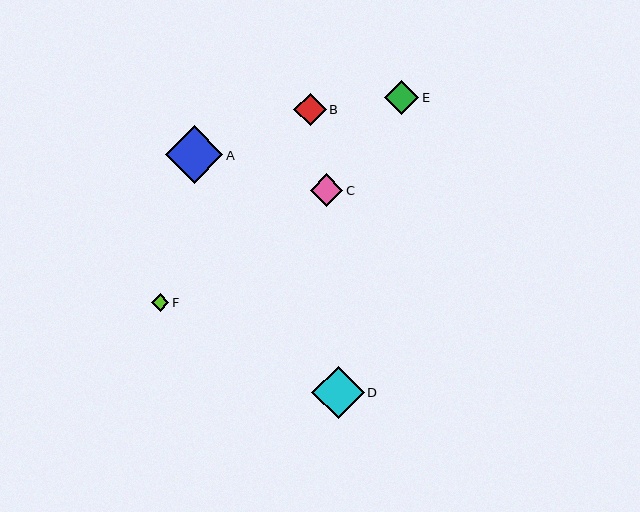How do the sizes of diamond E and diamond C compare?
Diamond E and diamond C are approximately the same size.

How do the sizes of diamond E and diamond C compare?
Diamond E and diamond C are approximately the same size.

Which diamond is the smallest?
Diamond F is the smallest with a size of approximately 17 pixels.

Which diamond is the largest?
Diamond A is the largest with a size of approximately 57 pixels.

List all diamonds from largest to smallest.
From largest to smallest: A, D, E, B, C, F.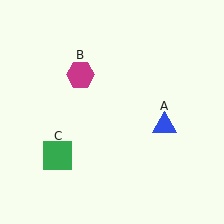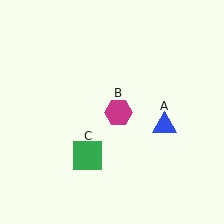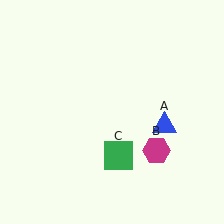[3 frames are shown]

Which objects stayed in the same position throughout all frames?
Blue triangle (object A) remained stationary.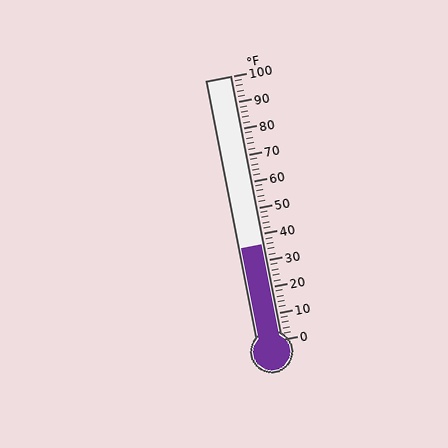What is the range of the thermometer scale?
The thermometer scale ranges from 0°F to 100°F.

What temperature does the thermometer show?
The thermometer shows approximately 36°F.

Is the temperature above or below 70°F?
The temperature is below 70°F.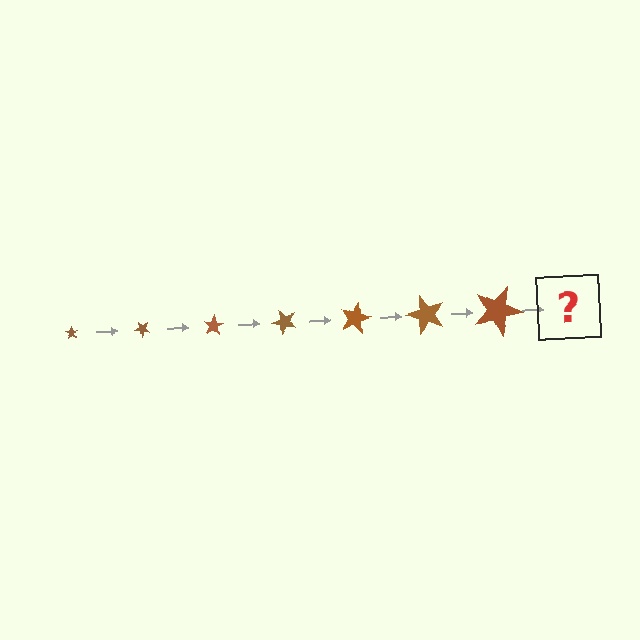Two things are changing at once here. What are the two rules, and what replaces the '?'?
The two rules are that the star grows larger each step and it rotates 40 degrees each step. The '?' should be a star, larger than the previous one and rotated 280 degrees from the start.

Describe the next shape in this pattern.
It should be a star, larger than the previous one and rotated 280 degrees from the start.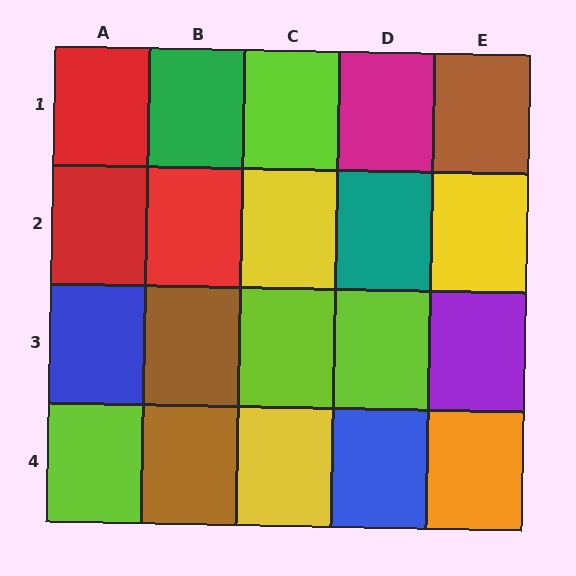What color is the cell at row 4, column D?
Blue.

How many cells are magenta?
1 cell is magenta.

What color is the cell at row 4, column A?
Lime.